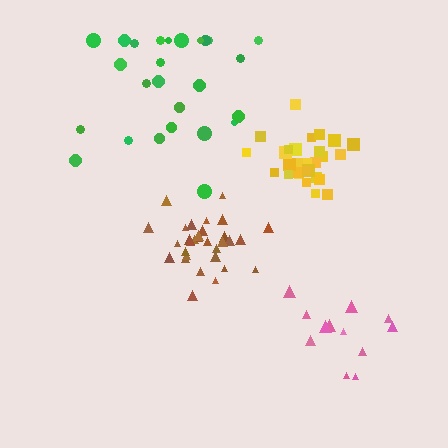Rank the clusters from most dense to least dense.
yellow, brown, pink, green.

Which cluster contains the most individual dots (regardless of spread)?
Brown (32).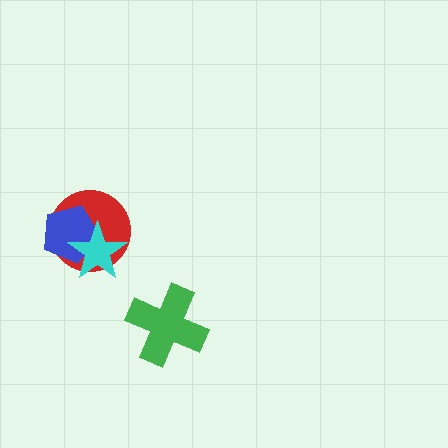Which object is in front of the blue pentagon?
The cyan star is in front of the blue pentagon.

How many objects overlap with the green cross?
0 objects overlap with the green cross.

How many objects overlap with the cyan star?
2 objects overlap with the cyan star.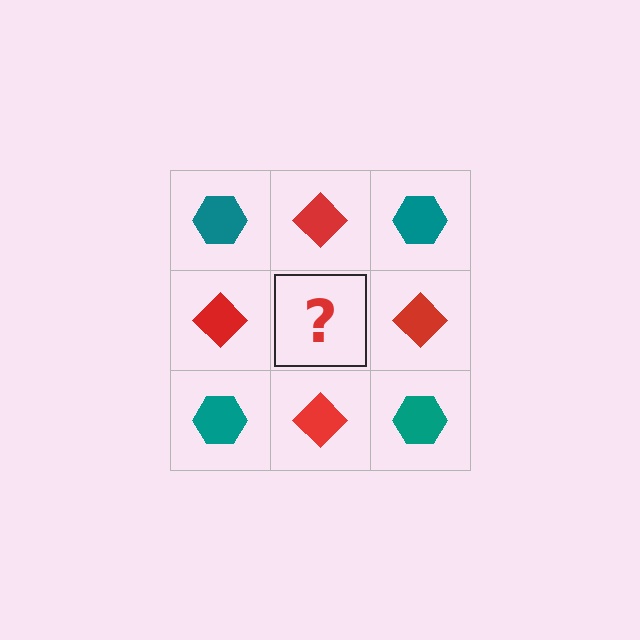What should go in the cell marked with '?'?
The missing cell should contain a teal hexagon.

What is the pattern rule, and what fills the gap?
The rule is that it alternates teal hexagon and red diamond in a checkerboard pattern. The gap should be filled with a teal hexagon.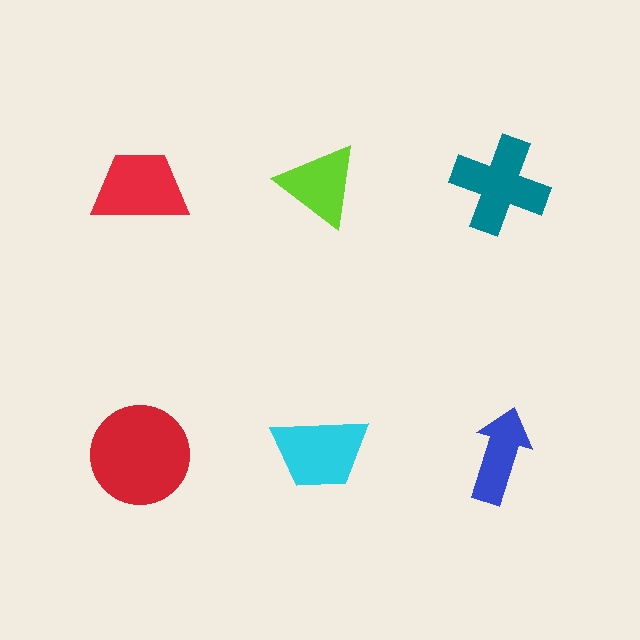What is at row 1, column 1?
A red trapezoid.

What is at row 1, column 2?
A lime triangle.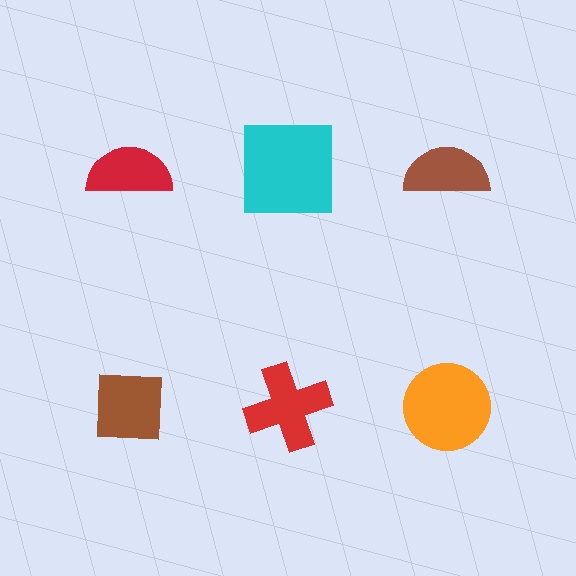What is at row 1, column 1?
A red semicircle.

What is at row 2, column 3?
An orange circle.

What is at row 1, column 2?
A cyan square.